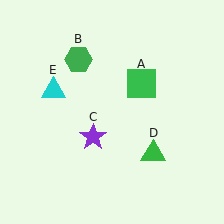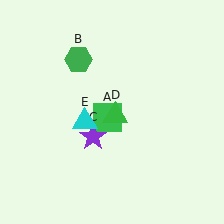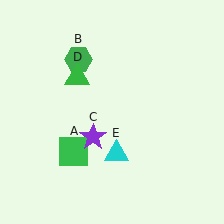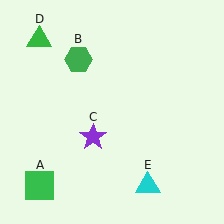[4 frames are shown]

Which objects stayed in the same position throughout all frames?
Green hexagon (object B) and purple star (object C) remained stationary.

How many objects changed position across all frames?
3 objects changed position: green square (object A), green triangle (object D), cyan triangle (object E).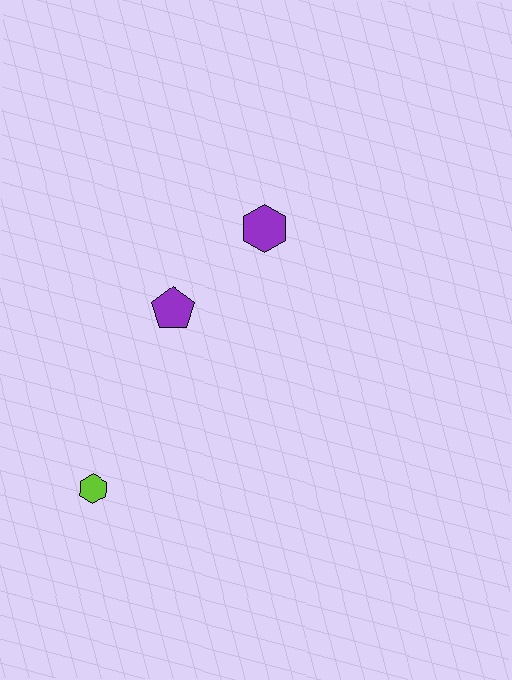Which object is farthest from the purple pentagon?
The lime hexagon is farthest from the purple pentagon.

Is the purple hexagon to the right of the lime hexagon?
Yes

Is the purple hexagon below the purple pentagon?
No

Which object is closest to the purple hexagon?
The purple pentagon is closest to the purple hexagon.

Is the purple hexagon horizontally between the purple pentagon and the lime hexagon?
No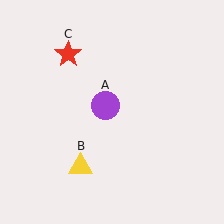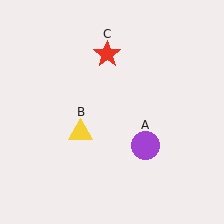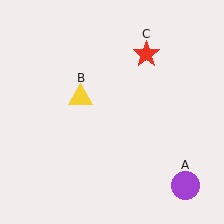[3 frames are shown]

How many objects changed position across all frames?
3 objects changed position: purple circle (object A), yellow triangle (object B), red star (object C).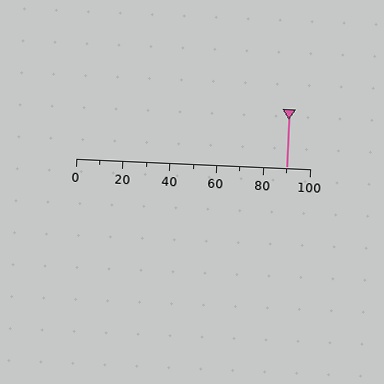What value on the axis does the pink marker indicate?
The marker indicates approximately 90.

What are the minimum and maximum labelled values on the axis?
The axis runs from 0 to 100.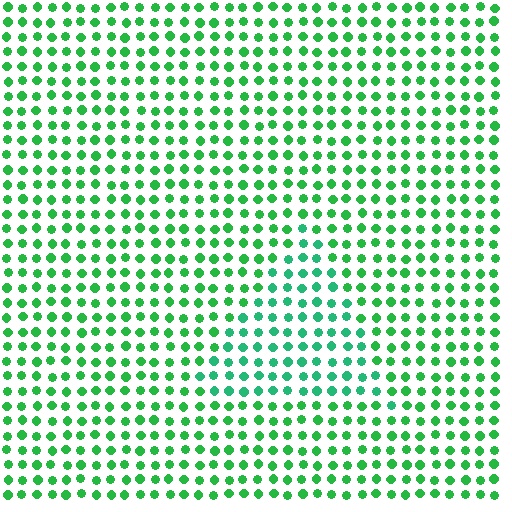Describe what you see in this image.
The image is filled with small green elements in a uniform arrangement. A triangle-shaped region is visible where the elements are tinted to a slightly different hue, forming a subtle color boundary.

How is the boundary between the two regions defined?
The boundary is defined purely by a slight shift in hue (about 22 degrees). Spacing, size, and orientation are identical on both sides.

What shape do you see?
I see a triangle.